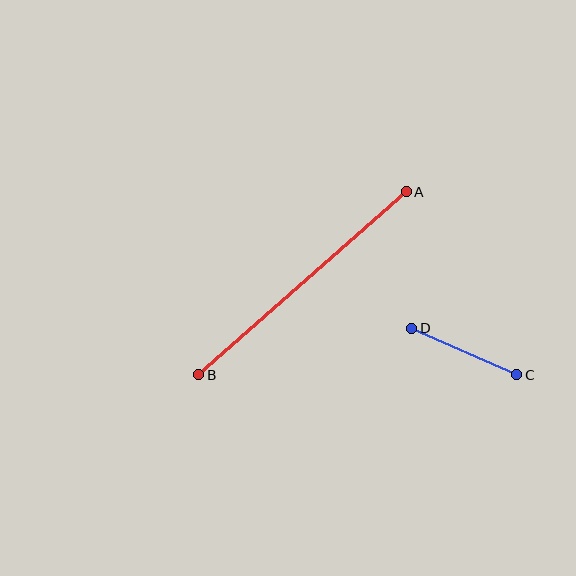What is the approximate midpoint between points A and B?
The midpoint is at approximately (303, 283) pixels.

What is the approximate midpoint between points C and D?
The midpoint is at approximately (464, 352) pixels.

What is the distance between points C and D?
The distance is approximately 115 pixels.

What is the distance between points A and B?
The distance is approximately 276 pixels.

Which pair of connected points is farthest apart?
Points A and B are farthest apart.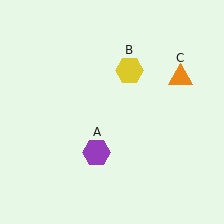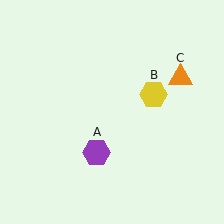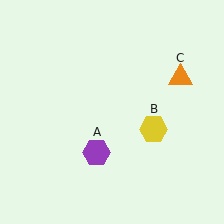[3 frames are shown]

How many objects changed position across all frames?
1 object changed position: yellow hexagon (object B).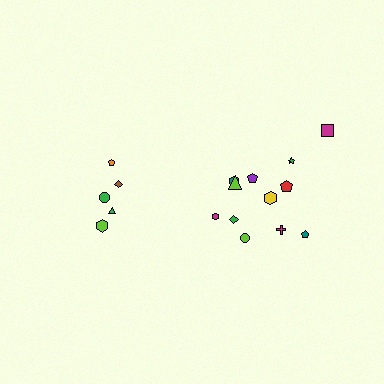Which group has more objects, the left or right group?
The right group.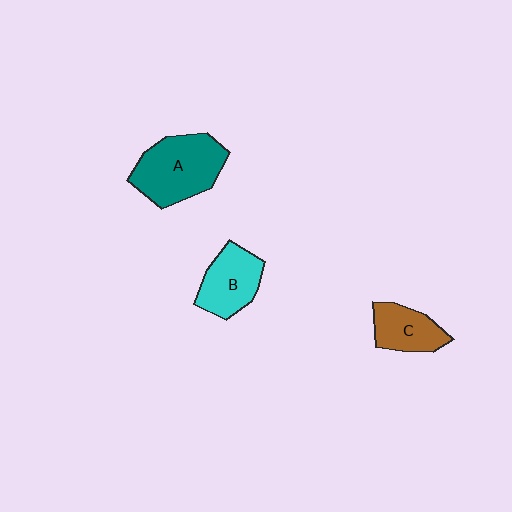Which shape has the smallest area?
Shape C (brown).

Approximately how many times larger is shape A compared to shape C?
Approximately 1.7 times.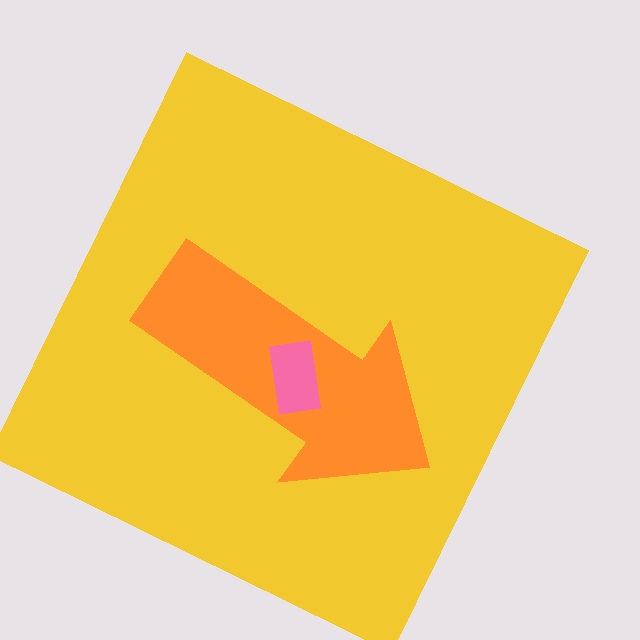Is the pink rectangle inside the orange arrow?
Yes.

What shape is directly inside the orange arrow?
The pink rectangle.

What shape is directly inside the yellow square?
The orange arrow.